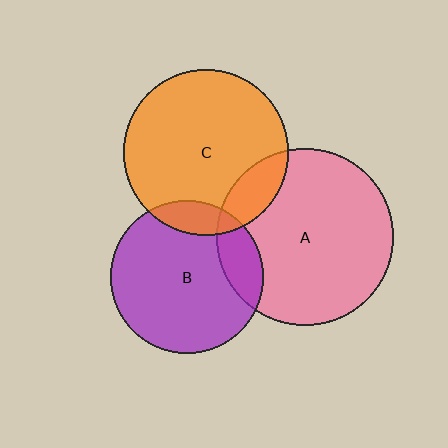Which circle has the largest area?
Circle A (pink).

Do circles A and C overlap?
Yes.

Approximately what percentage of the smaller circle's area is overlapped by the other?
Approximately 15%.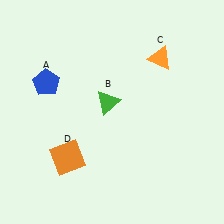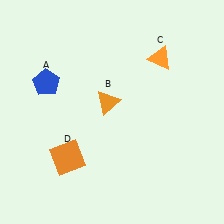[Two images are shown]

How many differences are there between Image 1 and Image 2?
There is 1 difference between the two images.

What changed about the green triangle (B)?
In Image 1, B is green. In Image 2, it changed to orange.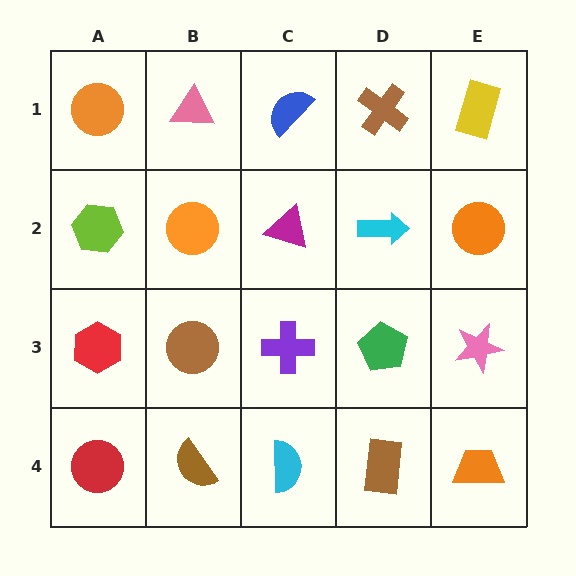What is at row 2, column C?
A magenta triangle.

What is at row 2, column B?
An orange circle.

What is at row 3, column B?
A brown circle.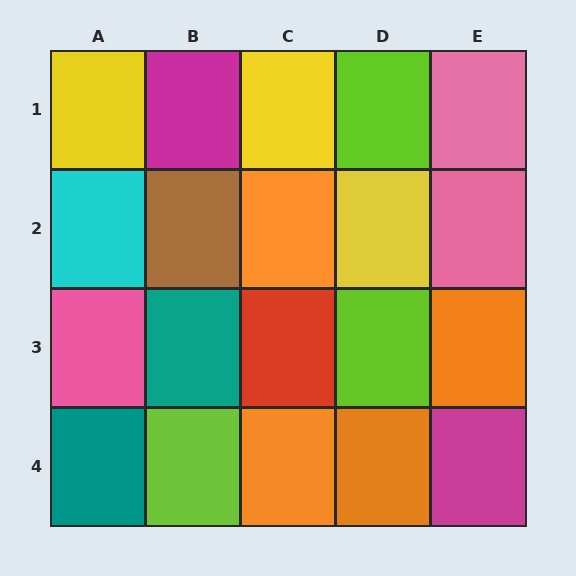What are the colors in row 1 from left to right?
Yellow, magenta, yellow, lime, pink.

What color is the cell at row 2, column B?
Brown.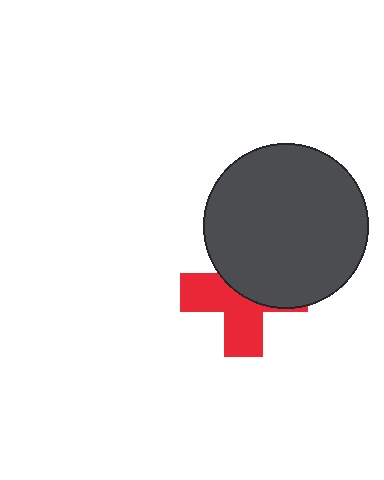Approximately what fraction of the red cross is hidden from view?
Roughly 50% of the red cross is hidden behind the dark gray circle.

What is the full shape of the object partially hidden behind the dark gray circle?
The partially hidden object is a red cross.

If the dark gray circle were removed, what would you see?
You would see the complete red cross.